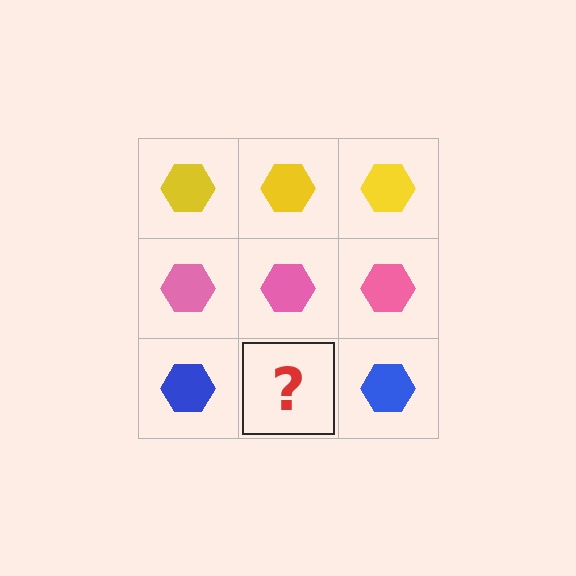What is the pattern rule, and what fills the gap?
The rule is that each row has a consistent color. The gap should be filled with a blue hexagon.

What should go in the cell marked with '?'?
The missing cell should contain a blue hexagon.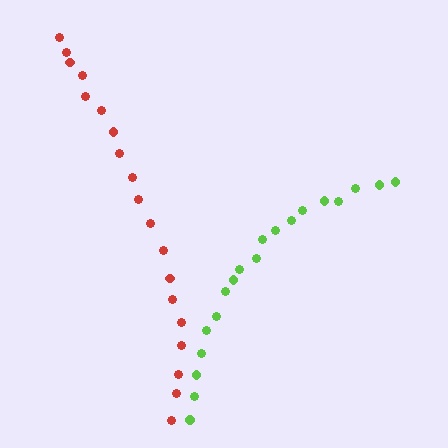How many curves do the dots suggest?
There are 2 distinct paths.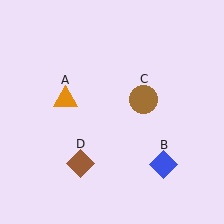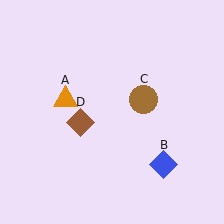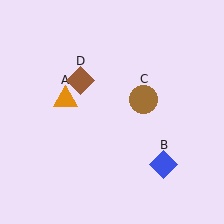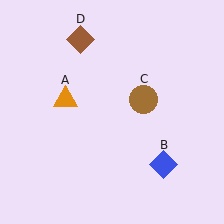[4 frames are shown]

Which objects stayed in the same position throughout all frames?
Orange triangle (object A) and blue diamond (object B) and brown circle (object C) remained stationary.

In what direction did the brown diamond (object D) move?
The brown diamond (object D) moved up.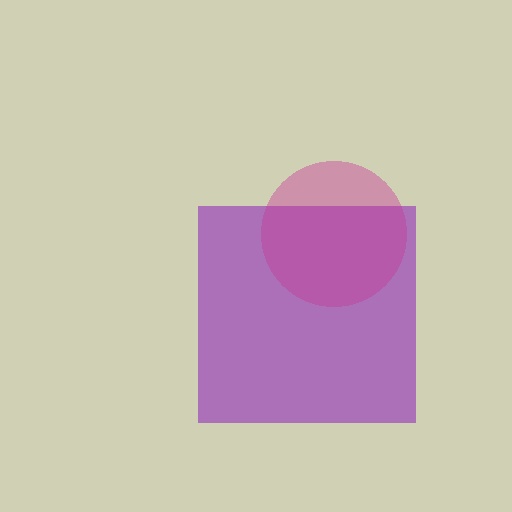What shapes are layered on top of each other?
The layered shapes are: a purple square, a magenta circle.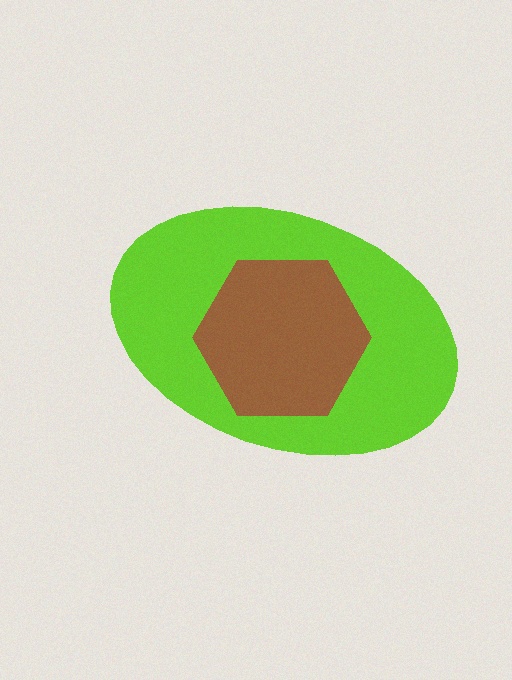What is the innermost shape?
The brown hexagon.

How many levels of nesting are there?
2.